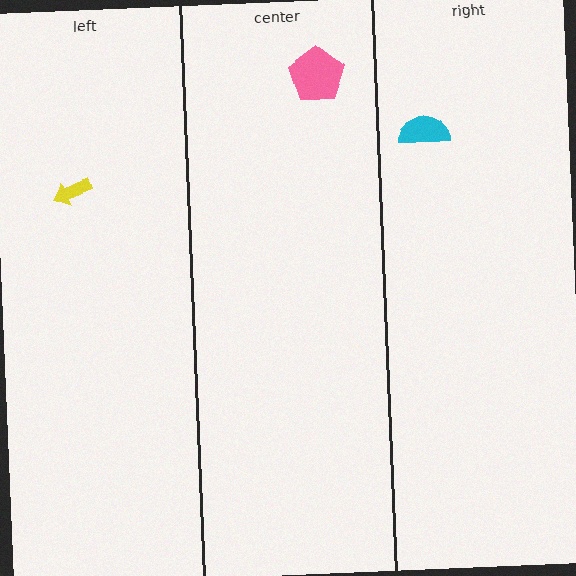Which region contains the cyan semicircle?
The right region.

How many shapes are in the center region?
1.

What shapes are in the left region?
The yellow arrow.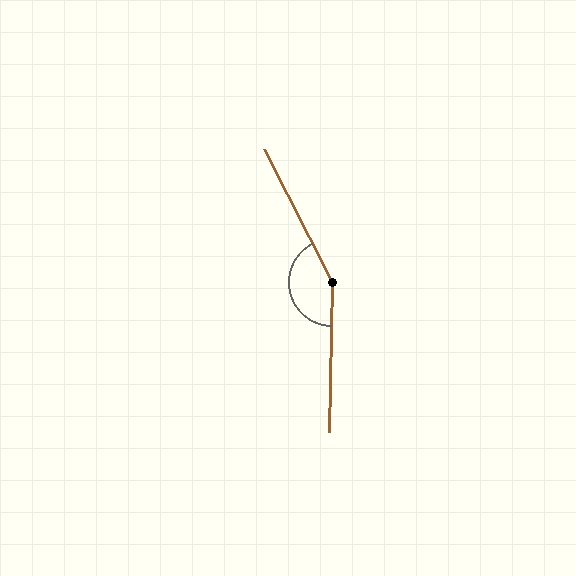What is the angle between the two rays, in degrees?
Approximately 152 degrees.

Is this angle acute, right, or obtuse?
It is obtuse.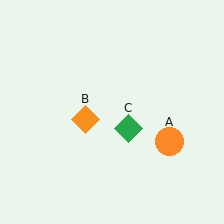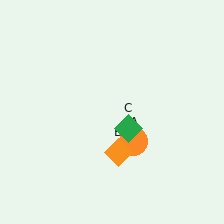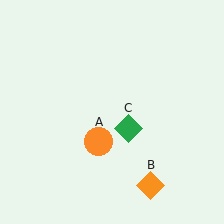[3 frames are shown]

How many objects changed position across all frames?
2 objects changed position: orange circle (object A), orange diamond (object B).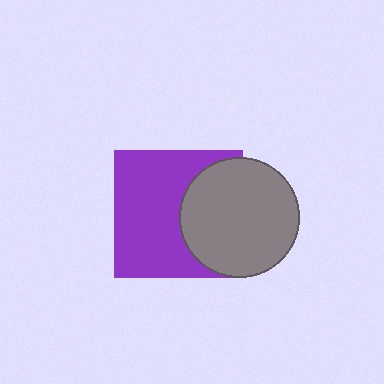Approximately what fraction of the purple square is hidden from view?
Roughly 37% of the purple square is hidden behind the gray circle.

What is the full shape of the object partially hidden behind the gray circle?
The partially hidden object is a purple square.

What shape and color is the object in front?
The object in front is a gray circle.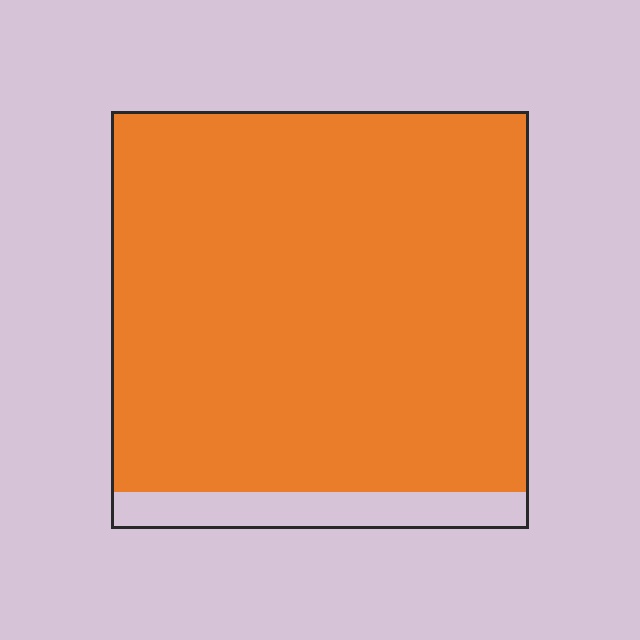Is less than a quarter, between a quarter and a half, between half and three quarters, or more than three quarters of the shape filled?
More than three quarters.